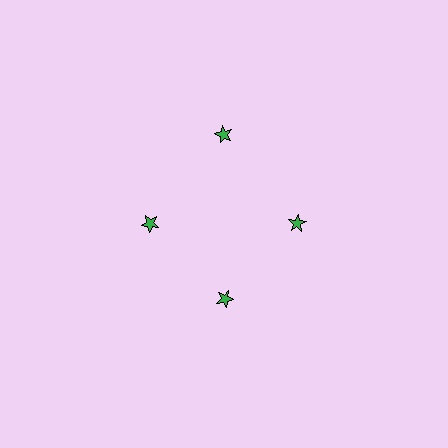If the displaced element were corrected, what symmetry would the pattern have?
It would have 4-fold rotational symmetry — the pattern would map onto itself every 90 degrees.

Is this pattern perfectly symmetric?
No. The 4 green stars are arranged in a ring, but one element near the 12 o'clock position is pushed outward from the center, breaking the 4-fold rotational symmetry.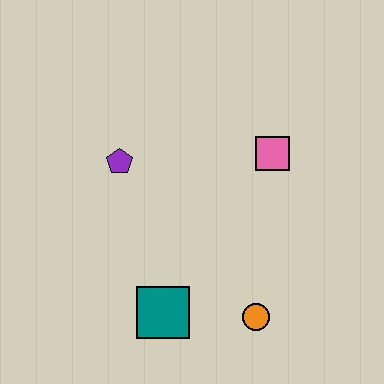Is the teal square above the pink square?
No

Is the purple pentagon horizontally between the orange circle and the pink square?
No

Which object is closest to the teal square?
The orange circle is closest to the teal square.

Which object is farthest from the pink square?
The teal square is farthest from the pink square.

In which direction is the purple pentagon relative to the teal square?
The purple pentagon is above the teal square.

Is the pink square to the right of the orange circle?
Yes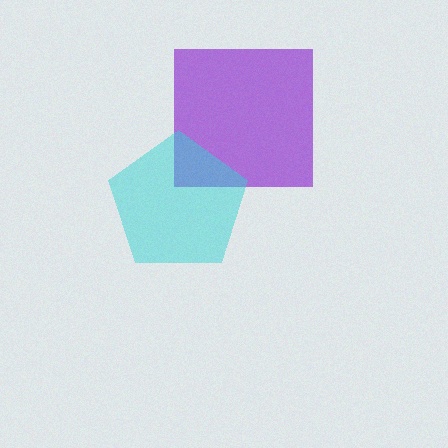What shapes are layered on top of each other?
The layered shapes are: a purple square, a cyan pentagon.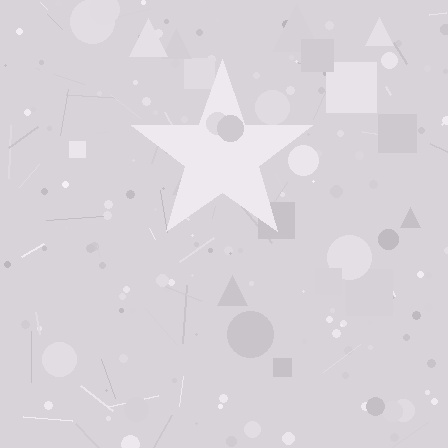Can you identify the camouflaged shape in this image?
The camouflaged shape is a star.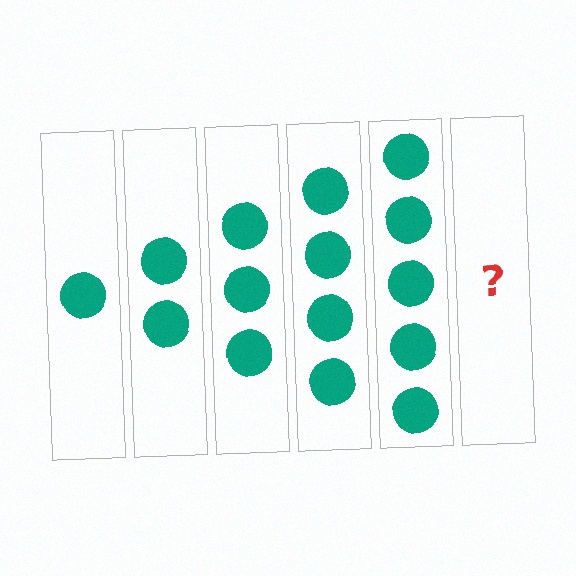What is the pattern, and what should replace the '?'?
The pattern is that each step adds one more circle. The '?' should be 6 circles.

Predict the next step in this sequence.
The next step is 6 circles.